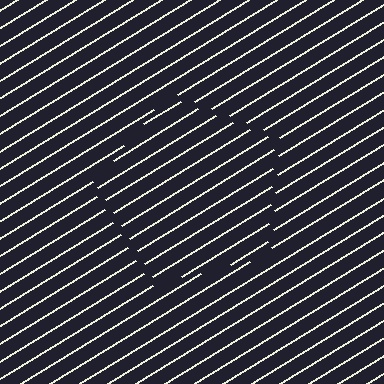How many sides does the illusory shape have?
5 sides — the line-ends trace a pentagon.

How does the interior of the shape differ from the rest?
The interior of the shape contains the same grating, shifted by half a period — the contour is defined by the phase discontinuity where line-ends from the inner and outer gratings abut.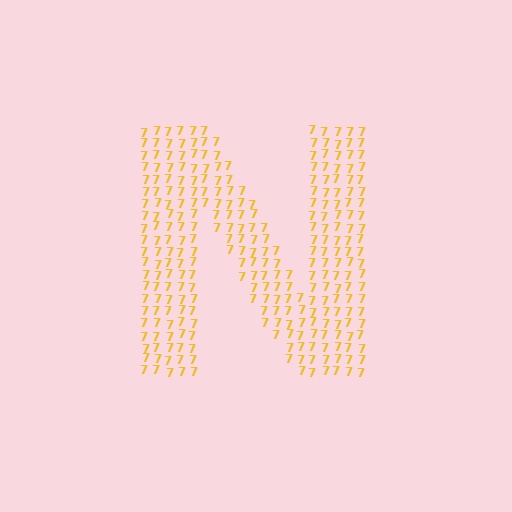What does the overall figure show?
The overall figure shows the letter N.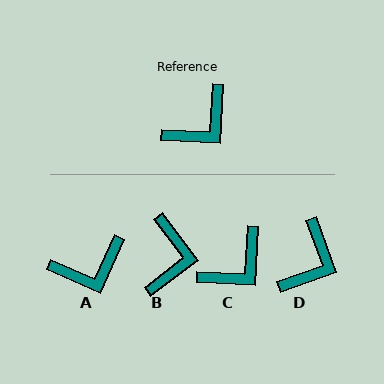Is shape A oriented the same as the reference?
No, it is off by about 21 degrees.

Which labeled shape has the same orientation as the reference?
C.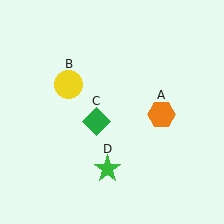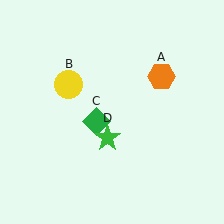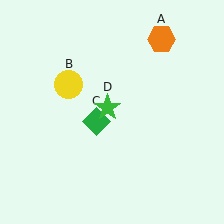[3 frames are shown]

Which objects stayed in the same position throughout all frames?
Yellow circle (object B) and green diamond (object C) remained stationary.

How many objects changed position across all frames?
2 objects changed position: orange hexagon (object A), green star (object D).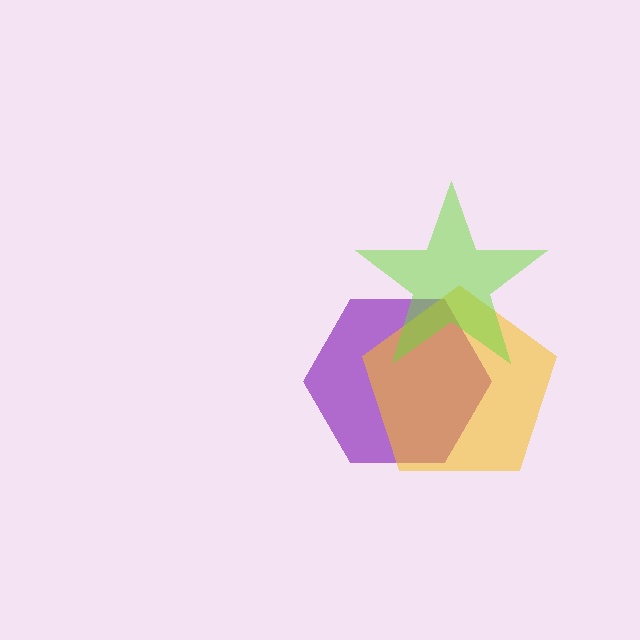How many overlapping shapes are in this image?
There are 3 overlapping shapes in the image.